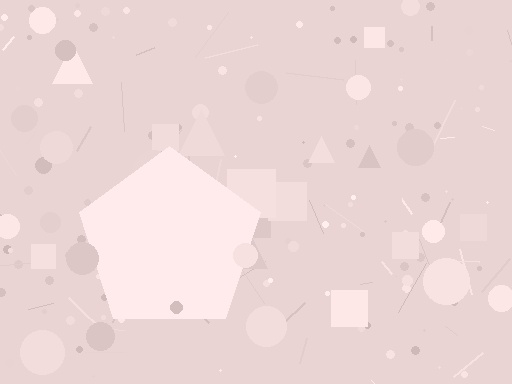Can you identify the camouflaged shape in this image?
The camouflaged shape is a pentagon.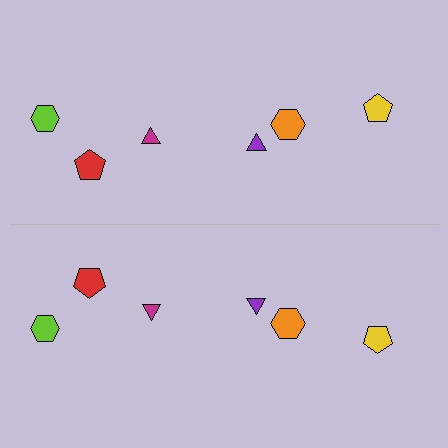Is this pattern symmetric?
Yes, this pattern has bilateral (reflection) symmetry.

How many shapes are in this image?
There are 12 shapes in this image.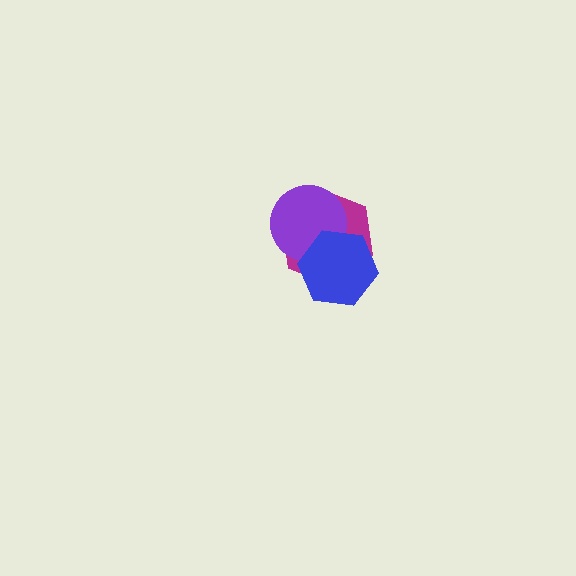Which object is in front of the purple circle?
The blue hexagon is in front of the purple circle.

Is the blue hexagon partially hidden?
No, no other shape covers it.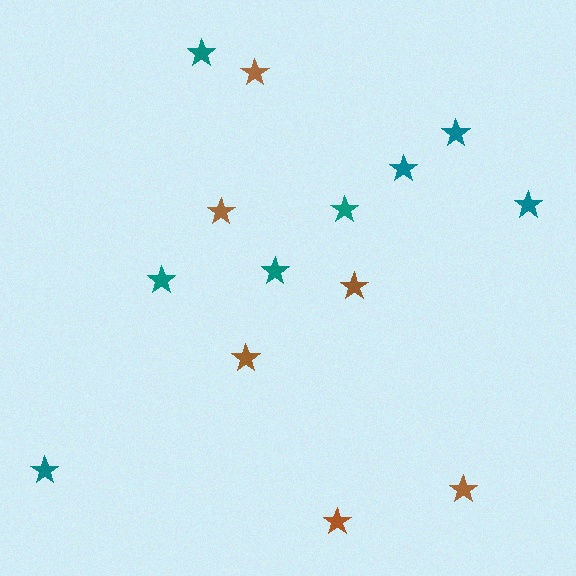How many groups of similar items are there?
There are 2 groups: one group of teal stars (8) and one group of brown stars (6).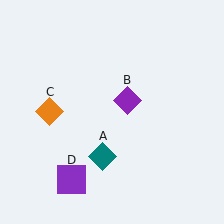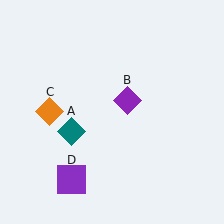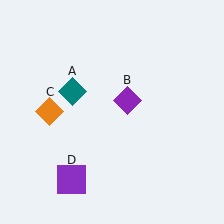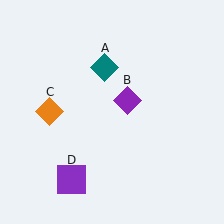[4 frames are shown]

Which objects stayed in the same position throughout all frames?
Purple diamond (object B) and orange diamond (object C) and purple square (object D) remained stationary.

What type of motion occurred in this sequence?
The teal diamond (object A) rotated clockwise around the center of the scene.